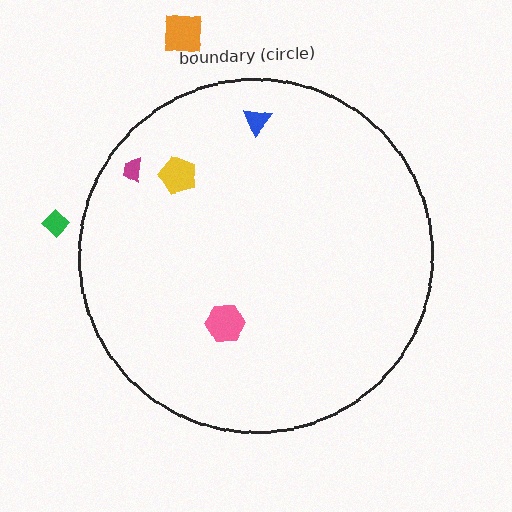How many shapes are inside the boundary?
4 inside, 2 outside.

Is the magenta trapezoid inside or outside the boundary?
Inside.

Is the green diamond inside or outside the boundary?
Outside.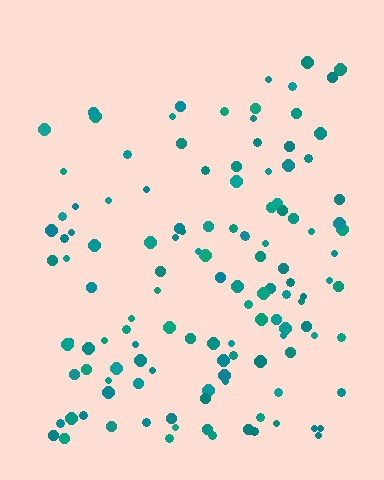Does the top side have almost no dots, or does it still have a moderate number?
Still a moderate number, just noticeably fewer than the bottom.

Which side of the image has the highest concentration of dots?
The bottom.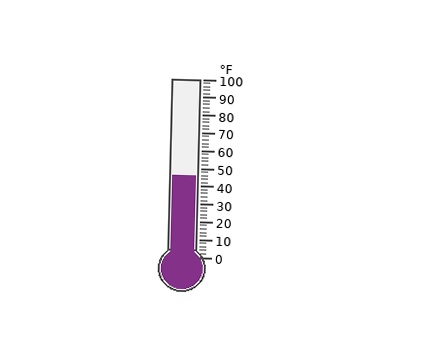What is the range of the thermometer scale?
The thermometer scale ranges from 0°F to 100°F.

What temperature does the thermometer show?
The thermometer shows approximately 46°F.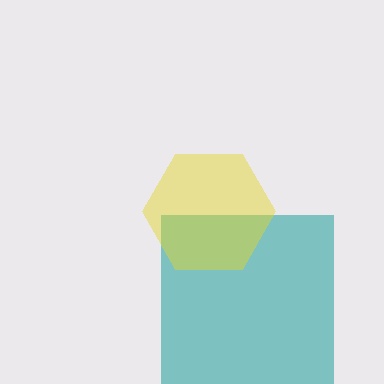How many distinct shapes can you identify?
There are 2 distinct shapes: a teal square, a yellow hexagon.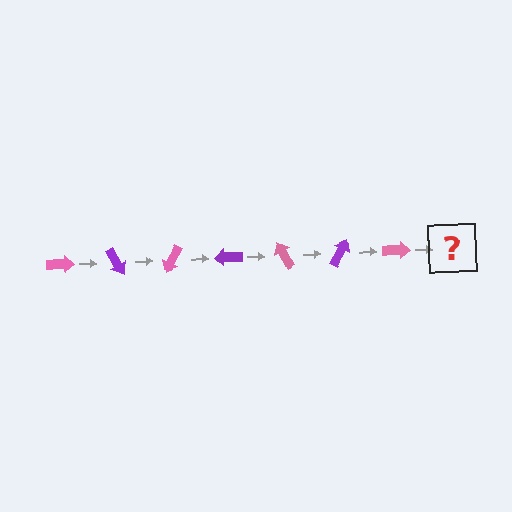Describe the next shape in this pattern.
It should be a purple arrow, rotated 420 degrees from the start.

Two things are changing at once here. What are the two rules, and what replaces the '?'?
The two rules are that it rotates 60 degrees each step and the color cycles through pink and purple. The '?' should be a purple arrow, rotated 420 degrees from the start.